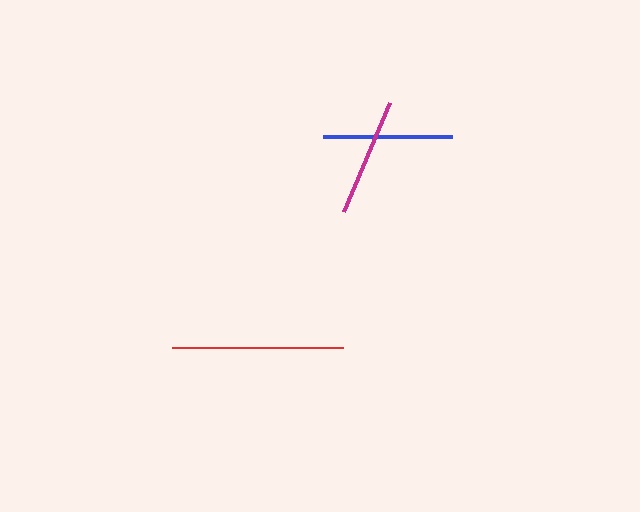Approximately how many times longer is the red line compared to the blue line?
The red line is approximately 1.3 times the length of the blue line.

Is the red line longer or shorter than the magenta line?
The red line is longer than the magenta line.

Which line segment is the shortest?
The magenta line is the shortest at approximately 118 pixels.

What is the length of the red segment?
The red segment is approximately 171 pixels long.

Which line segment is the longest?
The red line is the longest at approximately 171 pixels.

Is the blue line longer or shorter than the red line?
The red line is longer than the blue line.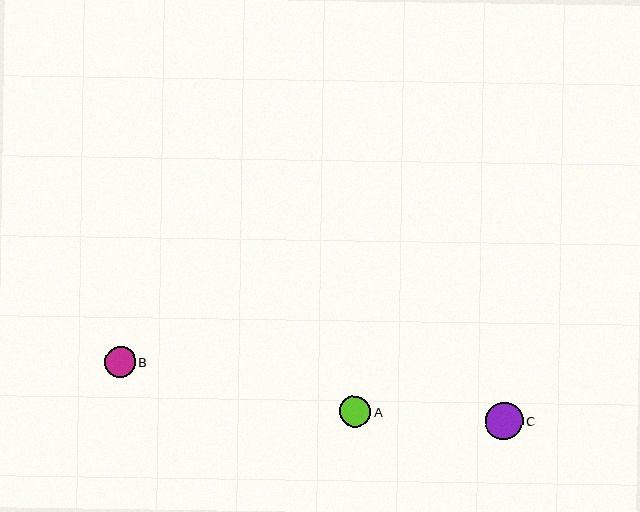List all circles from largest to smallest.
From largest to smallest: C, A, B.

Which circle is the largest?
Circle C is the largest with a size of approximately 37 pixels.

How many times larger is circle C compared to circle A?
Circle C is approximately 1.2 times the size of circle A.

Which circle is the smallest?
Circle B is the smallest with a size of approximately 31 pixels.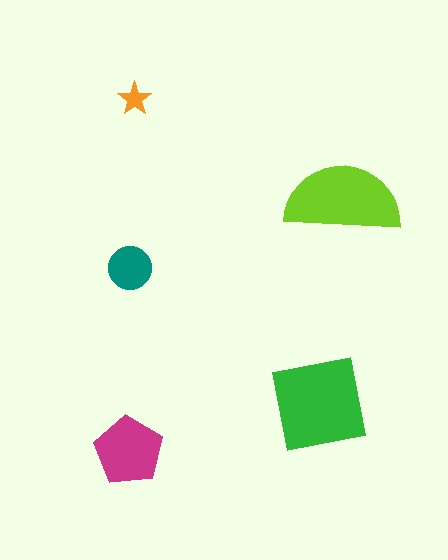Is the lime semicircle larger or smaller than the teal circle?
Larger.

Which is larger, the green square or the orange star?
The green square.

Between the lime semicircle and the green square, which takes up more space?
The green square.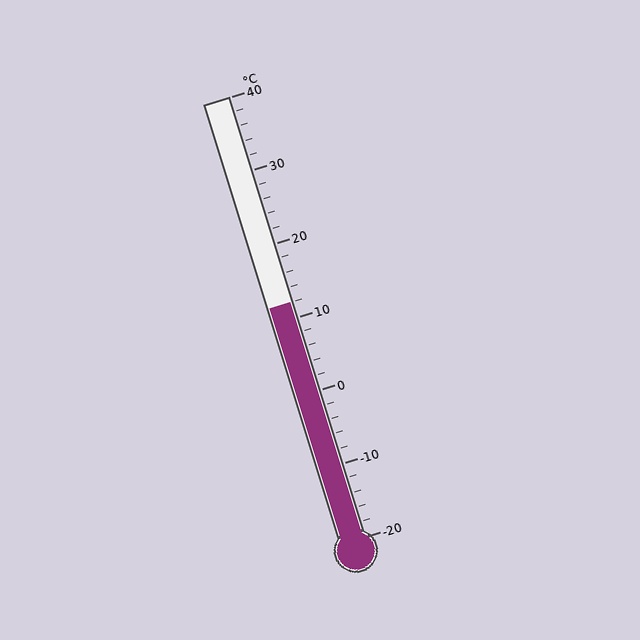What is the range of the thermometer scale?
The thermometer scale ranges from -20°C to 40°C.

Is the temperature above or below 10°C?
The temperature is above 10°C.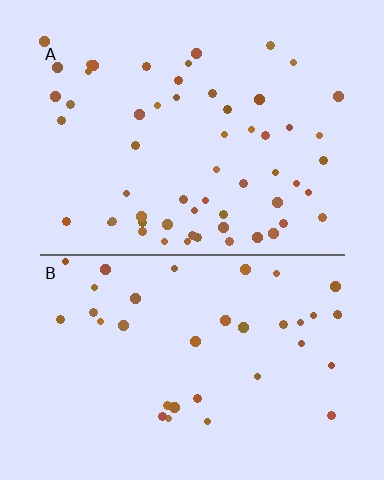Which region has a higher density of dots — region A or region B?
A (the top).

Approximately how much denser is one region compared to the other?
Approximately 1.6× — region A over region B.